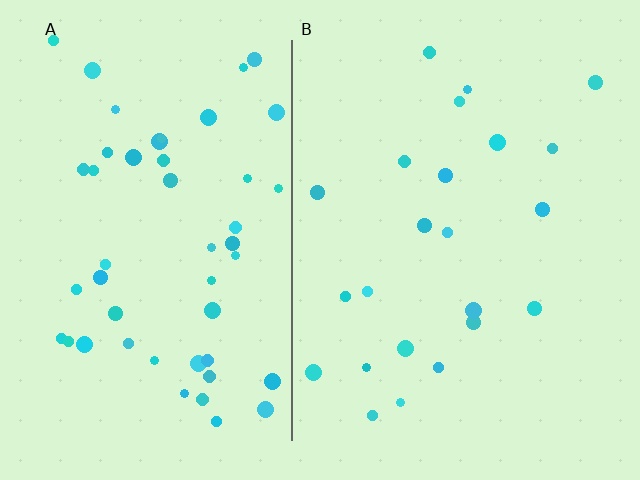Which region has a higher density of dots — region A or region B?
A (the left).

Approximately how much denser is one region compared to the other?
Approximately 2.1× — region A over region B.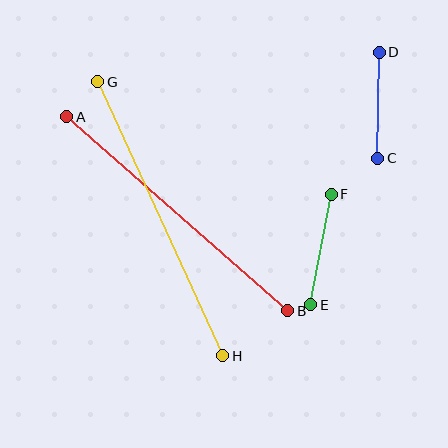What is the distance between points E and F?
The distance is approximately 113 pixels.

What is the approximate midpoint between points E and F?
The midpoint is at approximately (321, 250) pixels.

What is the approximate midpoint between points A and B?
The midpoint is at approximately (177, 214) pixels.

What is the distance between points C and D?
The distance is approximately 106 pixels.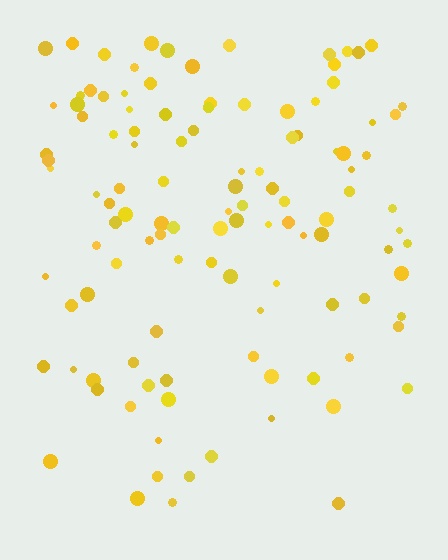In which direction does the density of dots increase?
From bottom to top, with the top side densest.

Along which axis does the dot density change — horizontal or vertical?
Vertical.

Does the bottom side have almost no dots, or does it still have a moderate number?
Still a moderate number, just noticeably fewer than the top.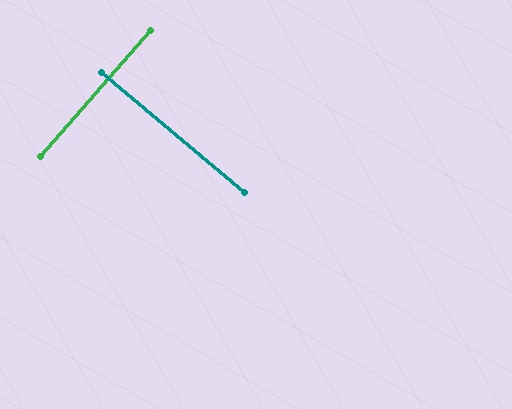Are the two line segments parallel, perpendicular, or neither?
Perpendicular — they meet at approximately 89°.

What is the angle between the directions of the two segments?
Approximately 89 degrees.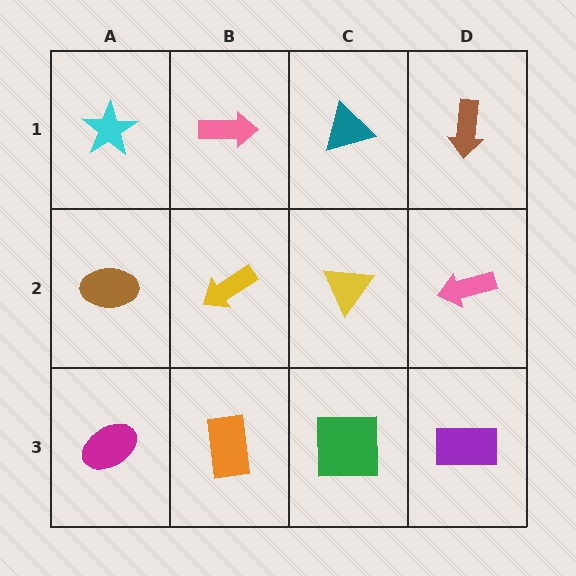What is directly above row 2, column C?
A teal triangle.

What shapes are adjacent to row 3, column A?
A brown ellipse (row 2, column A), an orange rectangle (row 3, column B).